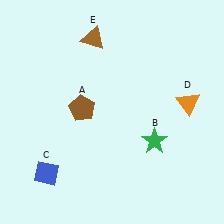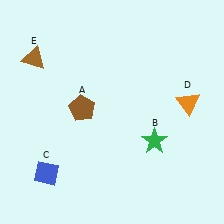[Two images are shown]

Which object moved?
The brown triangle (E) moved left.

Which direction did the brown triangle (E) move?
The brown triangle (E) moved left.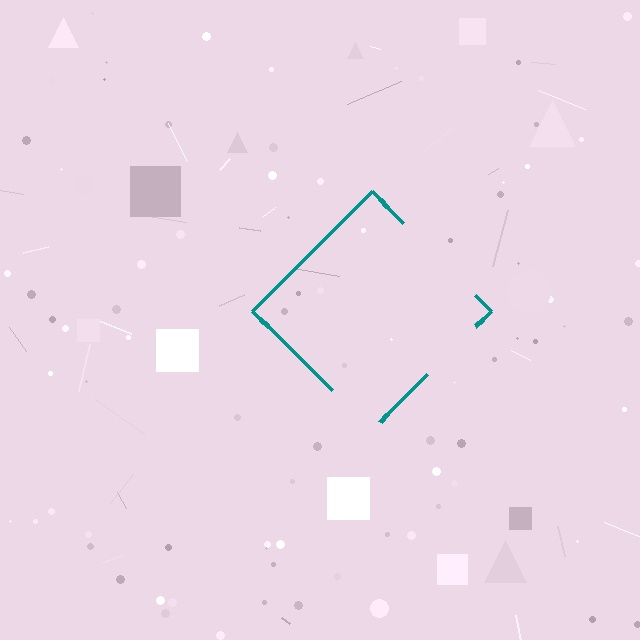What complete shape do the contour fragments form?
The contour fragments form a diamond.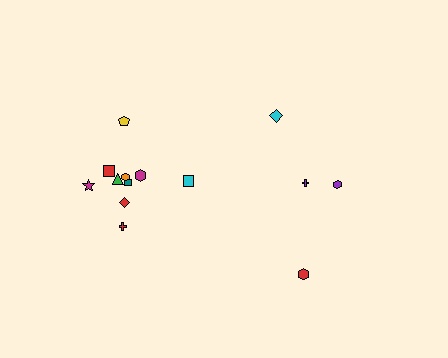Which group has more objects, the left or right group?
The left group.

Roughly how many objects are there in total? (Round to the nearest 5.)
Roughly 15 objects in total.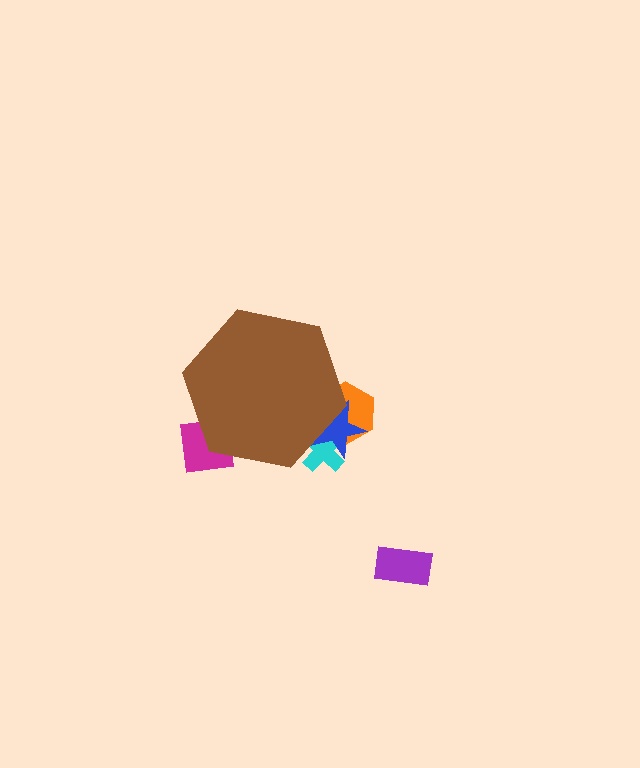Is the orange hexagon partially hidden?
Yes, the orange hexagon is partially hidden behind the brown hexagon.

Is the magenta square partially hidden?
Yes, the magenta square is partially hidden behind the brown hexagon.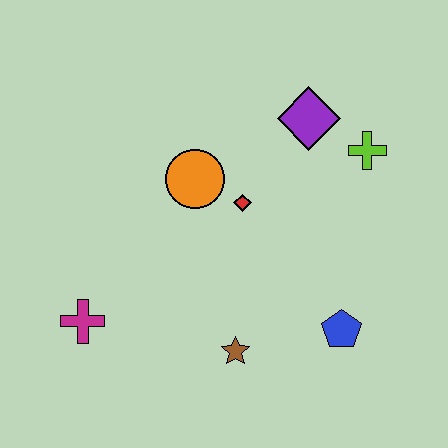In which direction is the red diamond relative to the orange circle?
The red diamond is to the right of the orange circle.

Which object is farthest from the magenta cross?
The lime cross is farthest from the magenta cross.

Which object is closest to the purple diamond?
The lime cross is closest to the purple diamond.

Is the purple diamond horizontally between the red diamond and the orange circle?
No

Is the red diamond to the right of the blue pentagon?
No